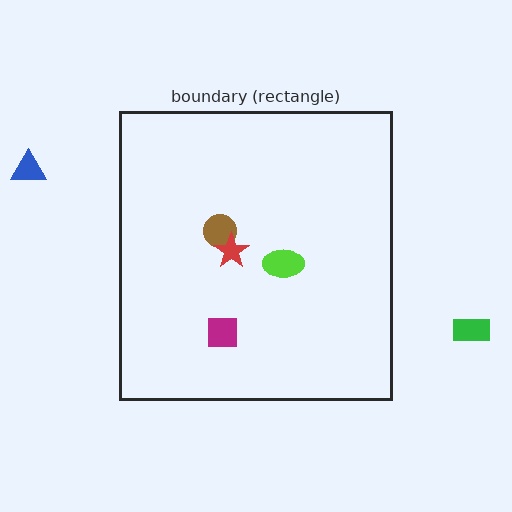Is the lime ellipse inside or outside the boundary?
Inside.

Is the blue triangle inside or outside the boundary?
Outside.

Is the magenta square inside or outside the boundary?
Inside.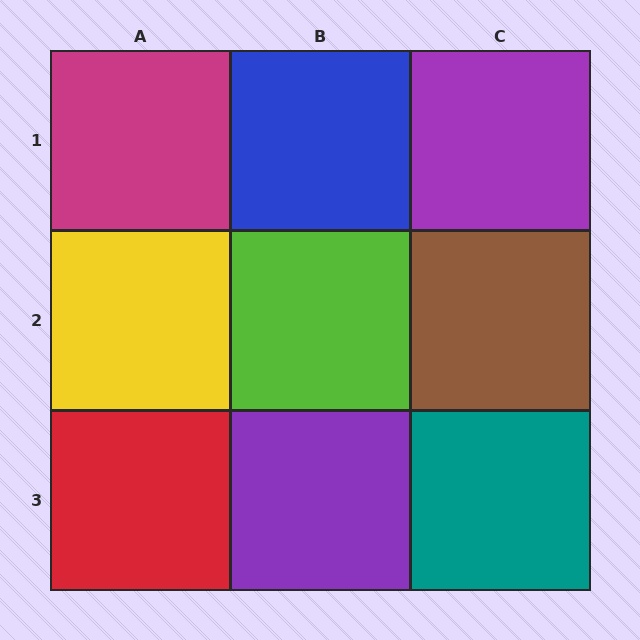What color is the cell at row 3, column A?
Red.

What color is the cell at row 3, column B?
Purple.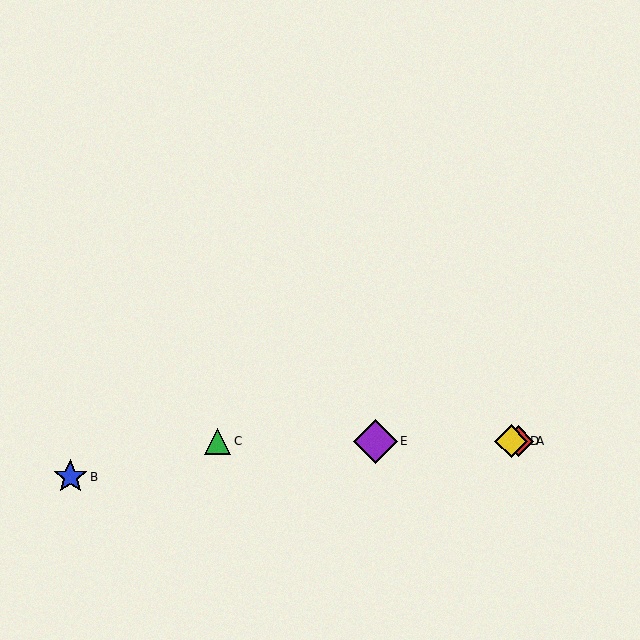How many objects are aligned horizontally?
4 objects (A, C, D, E) are aligned horizontally.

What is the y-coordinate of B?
Object B is at y≈477.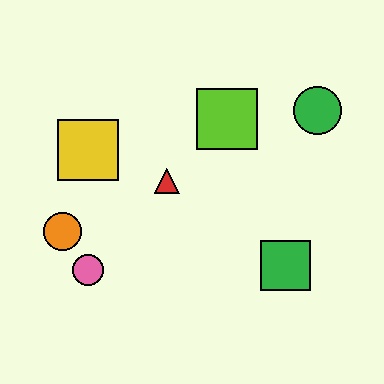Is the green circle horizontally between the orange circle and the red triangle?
No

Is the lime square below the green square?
No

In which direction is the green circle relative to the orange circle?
The green circle is to the right of the orange circle.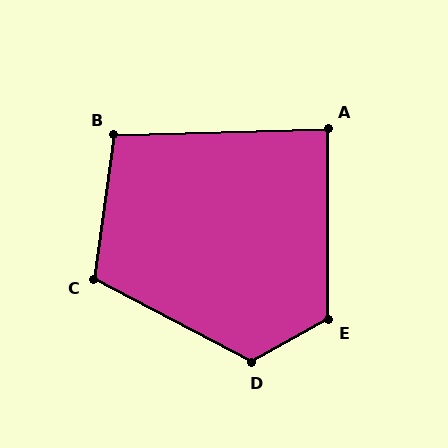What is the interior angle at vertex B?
Approximately 100 degrees (obtuse).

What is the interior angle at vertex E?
Approximately 119 degrees (obtuse).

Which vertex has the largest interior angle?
D, at approximately 123 degrees.